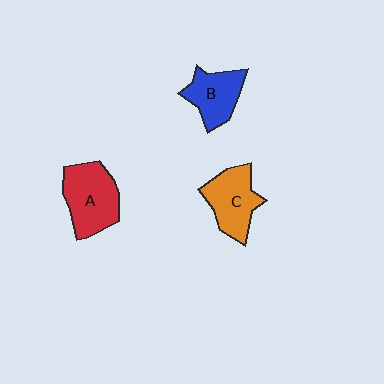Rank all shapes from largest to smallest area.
From largest to smallest: A (red), C (orange), B (blue).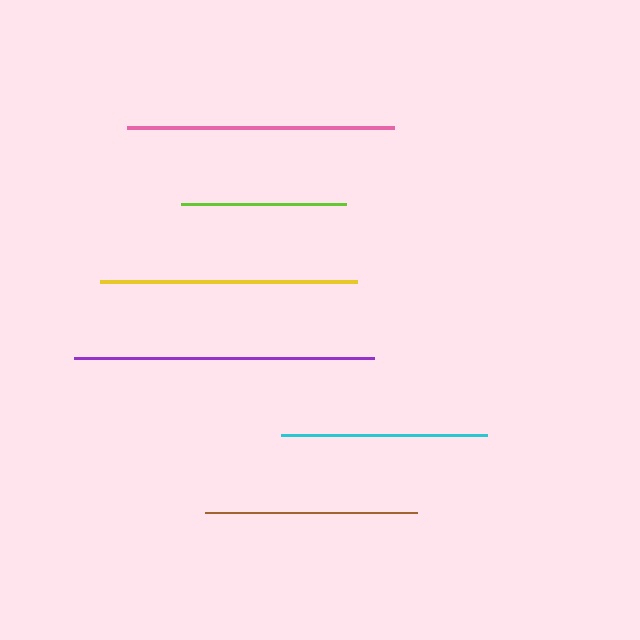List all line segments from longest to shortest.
From longest to shortest: purple, pink, yellow, brown, cyan, lime.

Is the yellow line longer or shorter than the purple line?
The purple line is longer than the yellow line.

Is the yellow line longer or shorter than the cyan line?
The yellow line is longer than the cyan line.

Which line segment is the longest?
The purple line is the longest at approximately 301 pixels.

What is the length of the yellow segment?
The yellow segment is approximately 256 pixels long.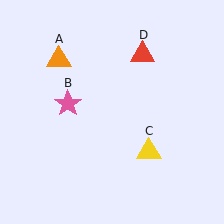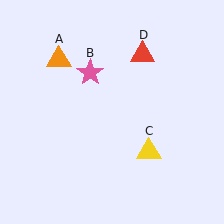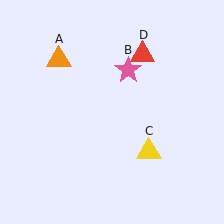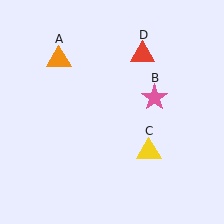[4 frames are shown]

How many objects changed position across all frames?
1 object changed position: pink star (object B).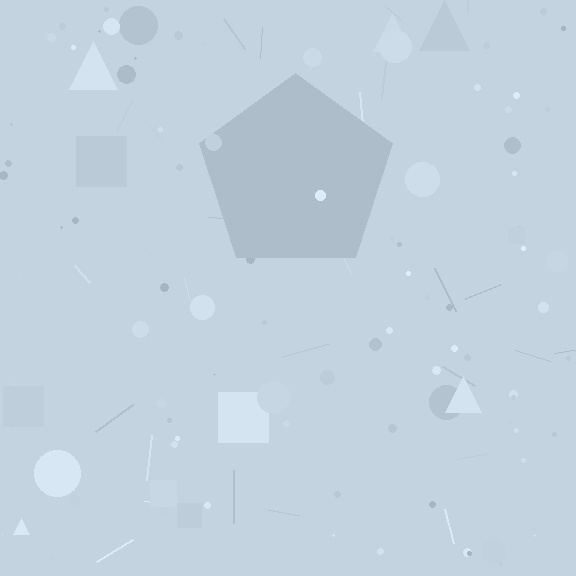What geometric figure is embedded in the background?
A pentagon is embedded in the background.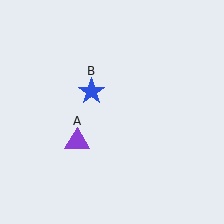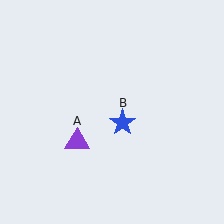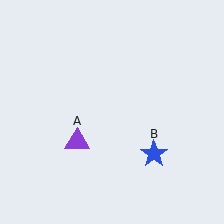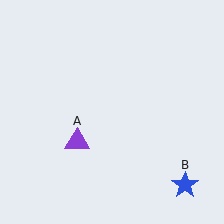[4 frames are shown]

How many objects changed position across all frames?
1 object changed position: blue star (object B).